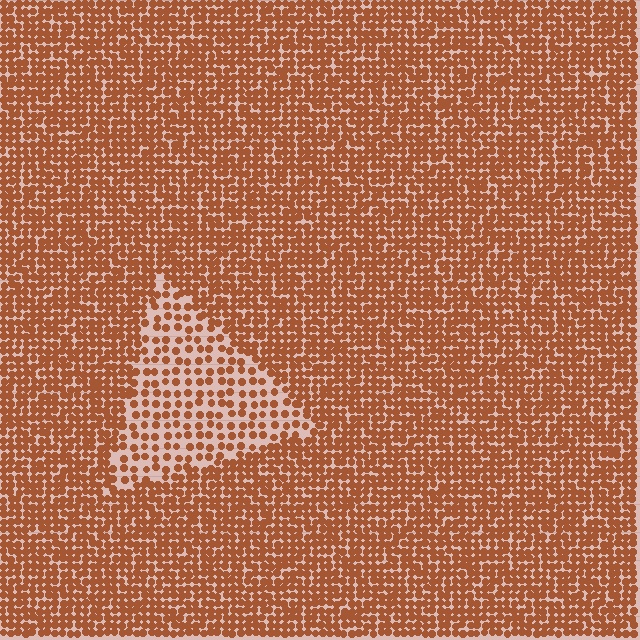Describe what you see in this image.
The image contains small brown elements arranged at two different densities. A triangle-shaped region is visible where the elements are less densely packed than the surrounding area.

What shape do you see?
I see a triangle.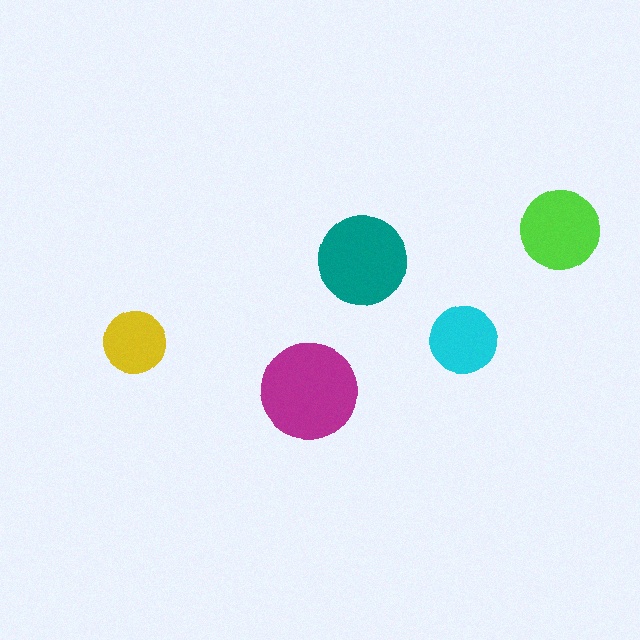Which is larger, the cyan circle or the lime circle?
The lime one.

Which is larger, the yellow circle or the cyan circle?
The cyan one.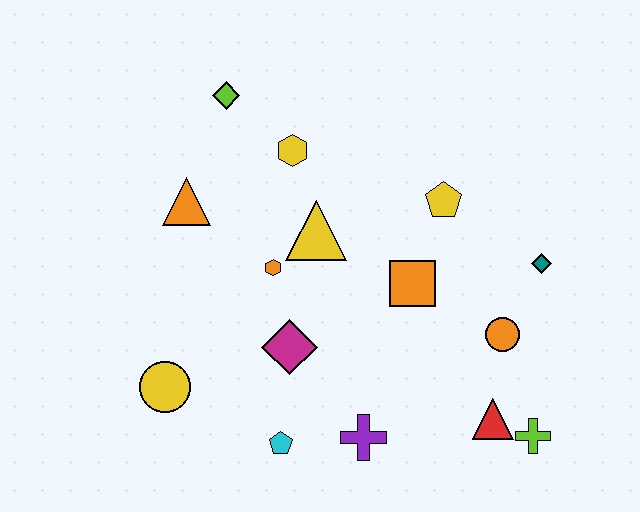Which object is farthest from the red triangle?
The lime diamond is farthest from the red triangle.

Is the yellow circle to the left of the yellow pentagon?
Yes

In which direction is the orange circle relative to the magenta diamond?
The orange circle is to the right of the magenta diamond.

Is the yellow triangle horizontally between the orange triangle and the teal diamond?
Yes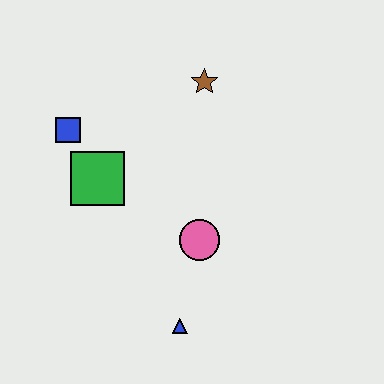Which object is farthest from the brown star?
The blue triangle is farthest from the brown star.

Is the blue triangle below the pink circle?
Yes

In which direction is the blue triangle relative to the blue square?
The blue triangle is below the blue square.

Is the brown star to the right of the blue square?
Yes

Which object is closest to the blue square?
The green square is closest to the blue square.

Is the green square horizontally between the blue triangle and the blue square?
Yes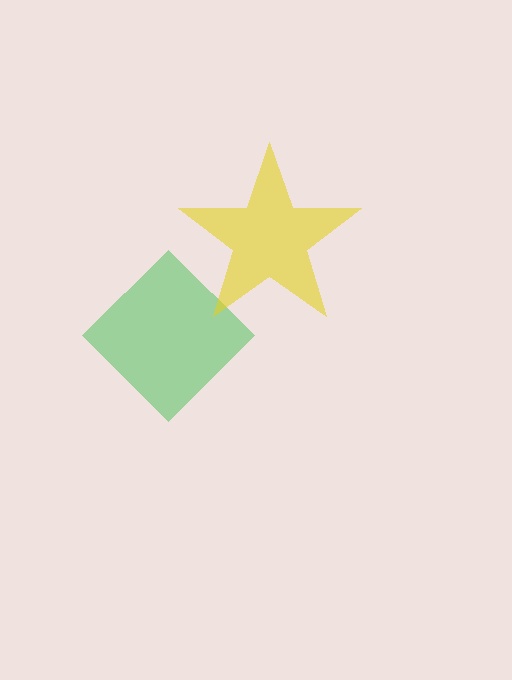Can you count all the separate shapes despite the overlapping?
Yes, there are 2 separate shapes.